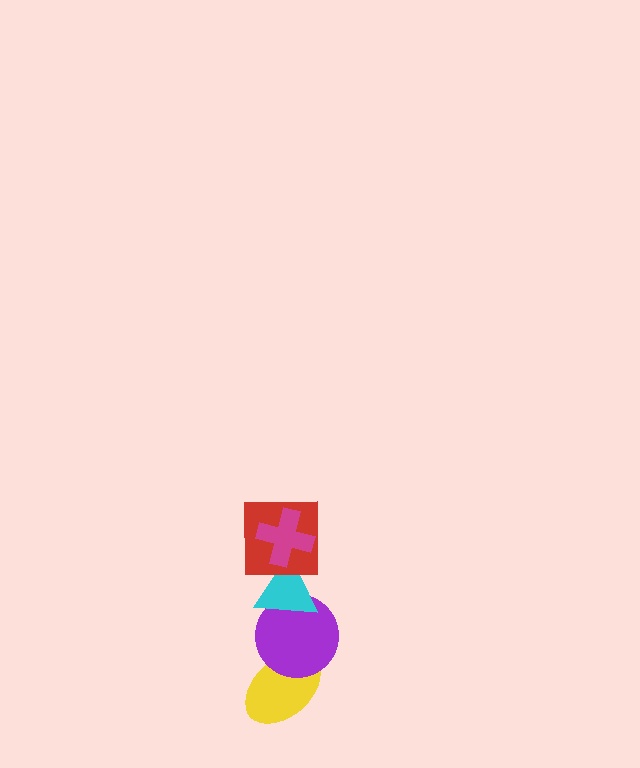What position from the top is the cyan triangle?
The cyan triangle is 3rd from the top.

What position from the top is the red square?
The red square is 2nd from the top.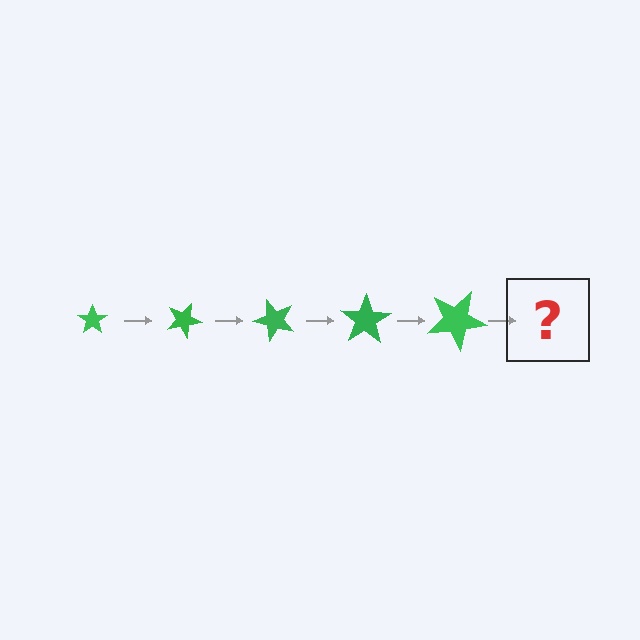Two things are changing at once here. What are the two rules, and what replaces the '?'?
The two rules are that the star grows larger each step and it rotates 25 degrees each step. The '?' should be a star, larger than the previous one and rotated 125 degrees from the start.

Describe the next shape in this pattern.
It should be a star, larger than the previous one and rotated 125 degrees from the start.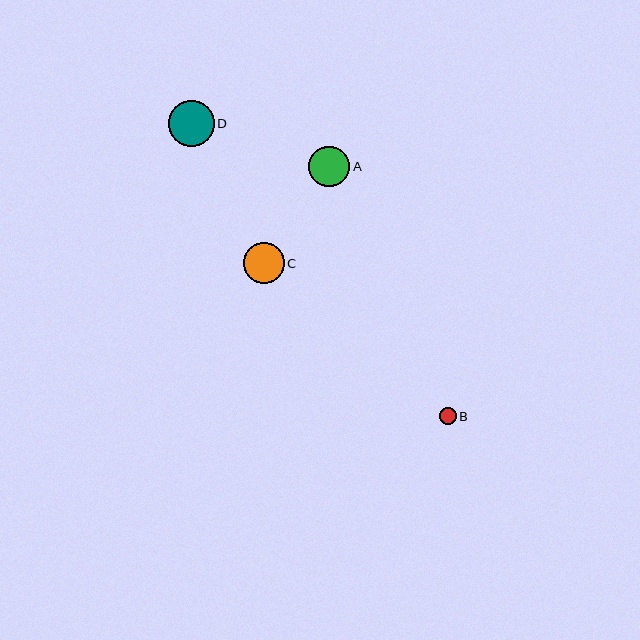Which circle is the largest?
Circle D is the largest with a size of approximately 46 pixels.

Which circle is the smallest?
Circle B is the smallest with a size of approximately 16 pixels.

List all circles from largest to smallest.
From largest to smallest: D, A, C, B.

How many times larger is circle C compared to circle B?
Circle C is approximately 2.5 times the size of circle B.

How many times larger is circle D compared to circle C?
Circle D is approximately 1.1 times the size of circle C.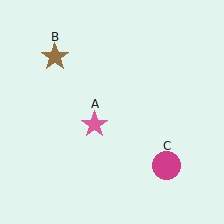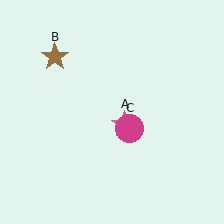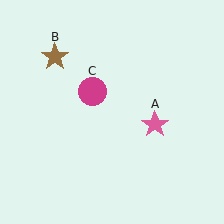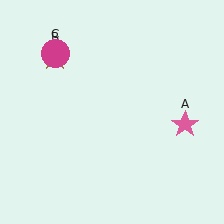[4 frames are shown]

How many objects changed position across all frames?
2 objects changed position: pink star (object A), magenta circle (object C).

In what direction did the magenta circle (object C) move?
The magenta circle (object C) moved up and to the left.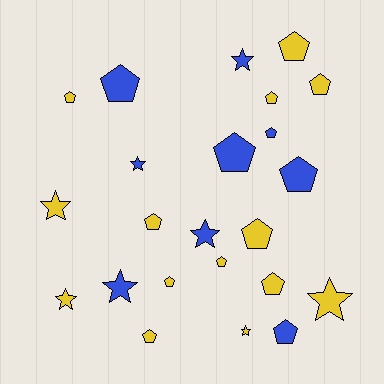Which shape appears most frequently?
Pentagon, with 15 objects.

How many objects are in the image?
There are 23 objects.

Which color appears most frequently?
Yellow, with 14 objects.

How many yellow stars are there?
There are 4 yellow stars.